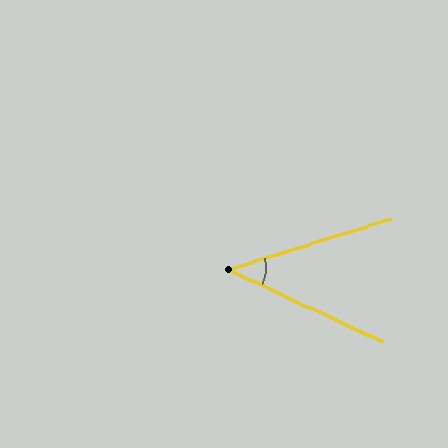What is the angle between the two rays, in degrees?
Approximately 42 degrees.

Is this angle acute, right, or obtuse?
It is acute.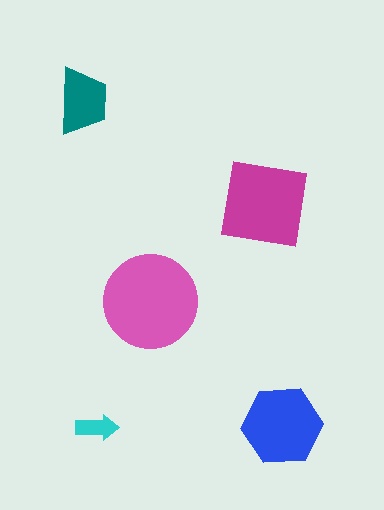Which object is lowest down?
The cyan arrow is bottommost.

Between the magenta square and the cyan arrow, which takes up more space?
The magenta square.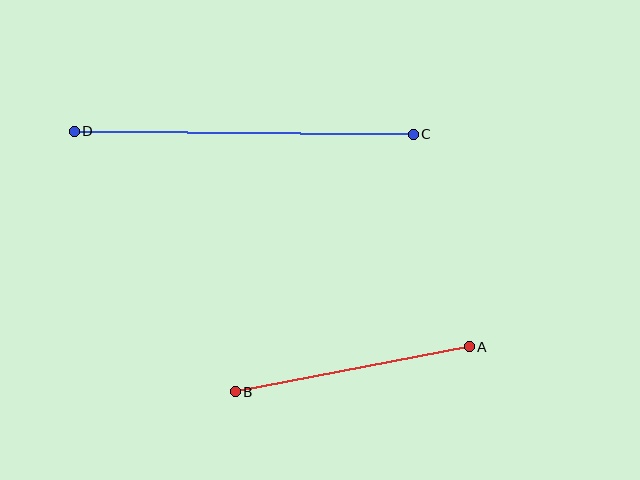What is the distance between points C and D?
The distance is approximately 339 pixels.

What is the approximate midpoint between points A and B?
The midpoint is at approximately (352, 369) pixels.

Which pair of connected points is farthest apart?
Points C and D are farthest apart.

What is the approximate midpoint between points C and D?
The midpoint is at approximately (244, 133) pixels.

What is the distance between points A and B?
The distance is approximately 238 pixels.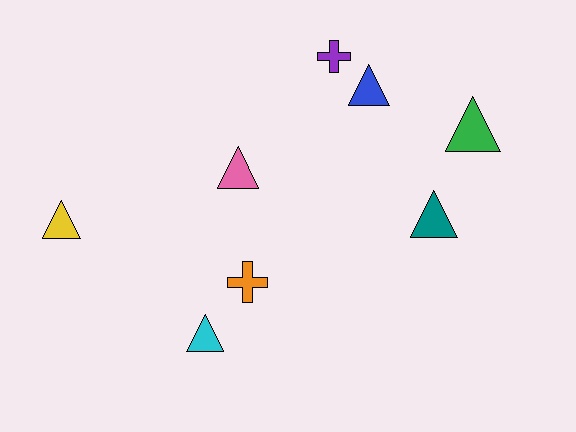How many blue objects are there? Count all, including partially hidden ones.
There is 1 blue object.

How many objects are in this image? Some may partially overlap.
There are 8 objects.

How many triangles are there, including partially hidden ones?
There are 6 triangles.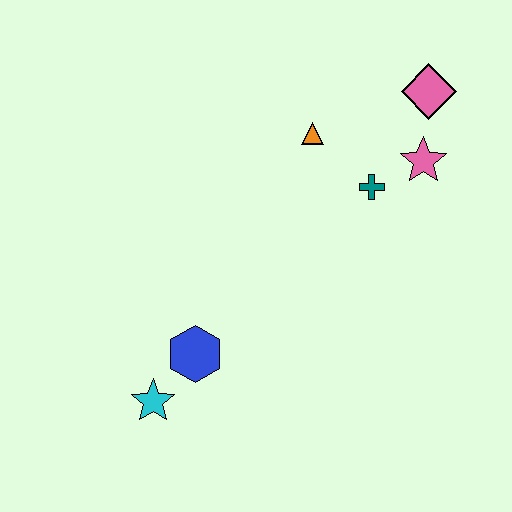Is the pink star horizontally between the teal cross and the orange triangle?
No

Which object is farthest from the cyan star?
The pink diamond is farthest from the cyan star.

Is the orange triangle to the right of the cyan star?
Yes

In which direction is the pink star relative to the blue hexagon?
The pink star is to the right of the blue hexagon.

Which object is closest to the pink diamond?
The pink star is closest to the pink diamond.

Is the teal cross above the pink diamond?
No